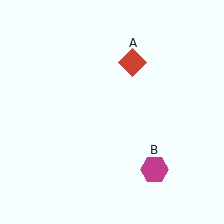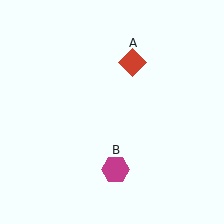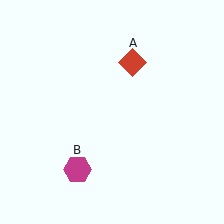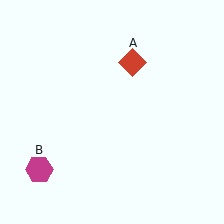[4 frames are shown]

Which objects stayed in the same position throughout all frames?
Red diamond (object A) remained stationary.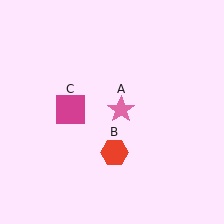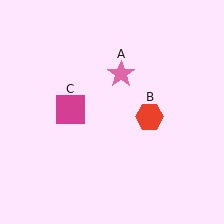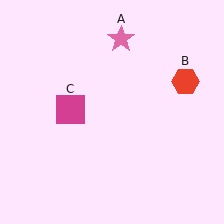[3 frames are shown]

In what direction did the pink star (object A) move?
The pink star (object A) moved up.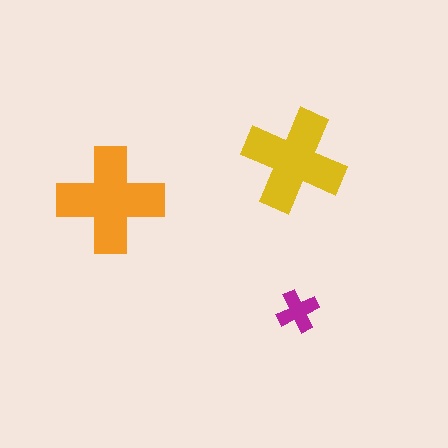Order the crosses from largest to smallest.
the orange one, the yellow one, the magenta one.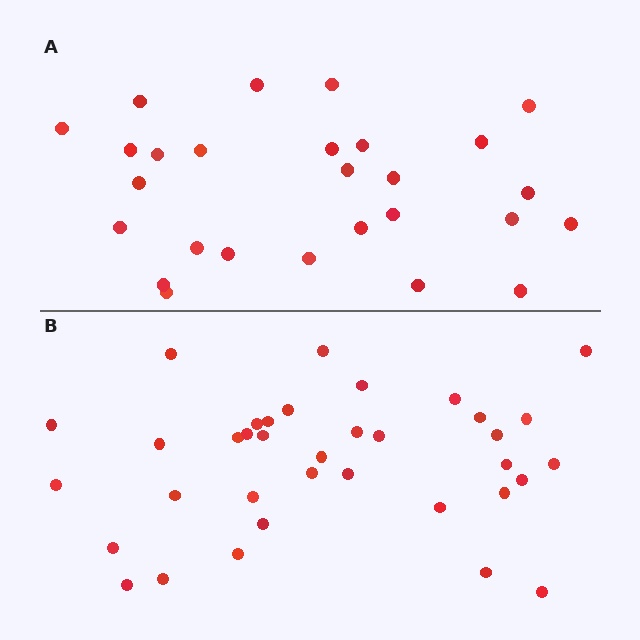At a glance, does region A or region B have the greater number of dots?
Region B (the bottom region) has more dots.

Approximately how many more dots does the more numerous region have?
Region B has roughly 8 or so more dots than region A.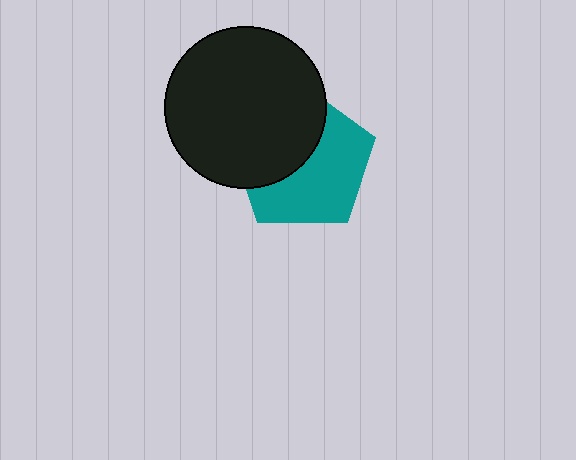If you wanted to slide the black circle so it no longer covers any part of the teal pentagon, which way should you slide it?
Slide it toward the upper-left — that is the most direct way to separate the two shapes.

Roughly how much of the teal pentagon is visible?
About half of it is visible (roughly 56%).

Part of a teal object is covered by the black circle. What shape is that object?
It is a pentagon.